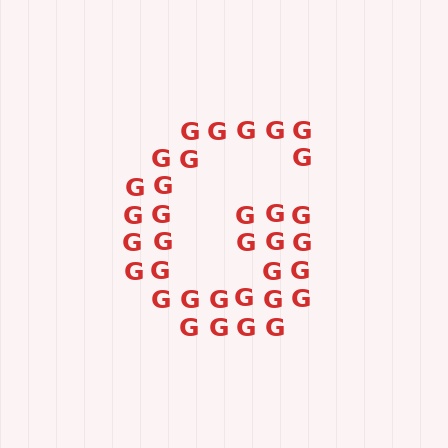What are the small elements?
The small elements are letter G's.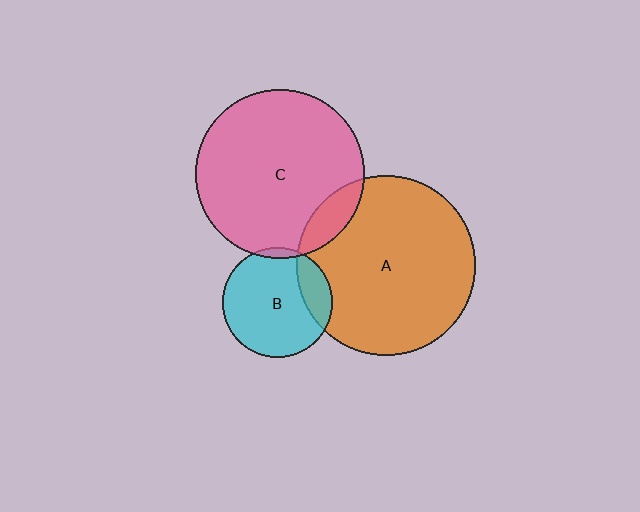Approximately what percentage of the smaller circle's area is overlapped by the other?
Approximately 5%.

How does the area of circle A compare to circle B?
Approximately 2.7 times.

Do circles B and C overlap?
Yes.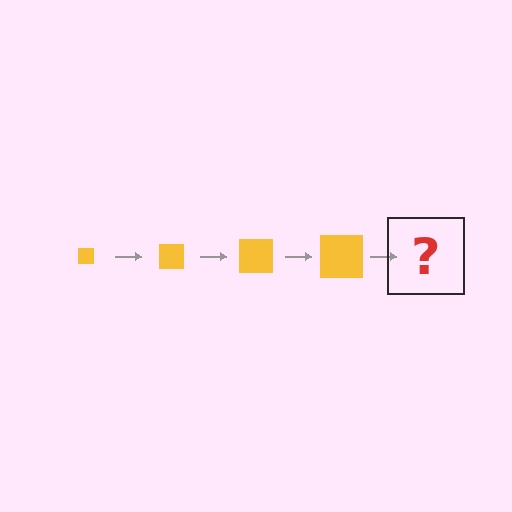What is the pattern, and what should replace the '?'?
The pattern is that the square gets progressively larger each step. The '?' should be a yellow square, larger than the previous one.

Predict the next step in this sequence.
The next step is a yellow square, larger than the previous one.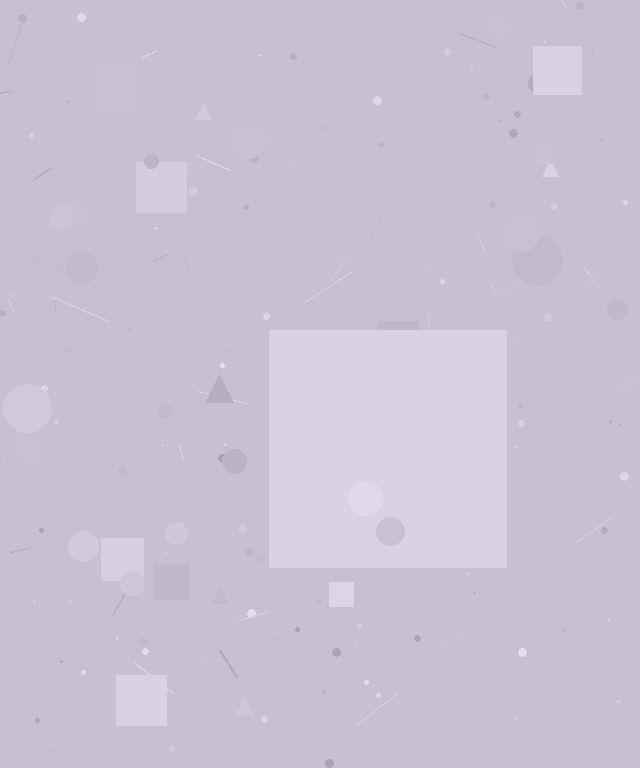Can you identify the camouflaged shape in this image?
The camouflaged shape is a square.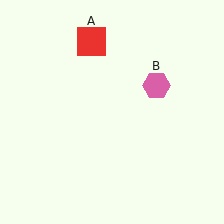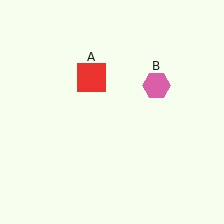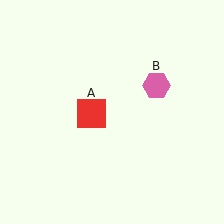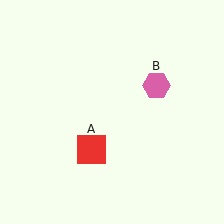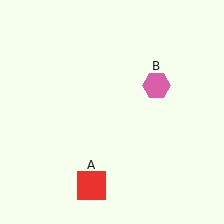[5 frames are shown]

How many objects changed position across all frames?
1 object changed position: red square (object A).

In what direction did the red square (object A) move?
The red square (object A) moved down.